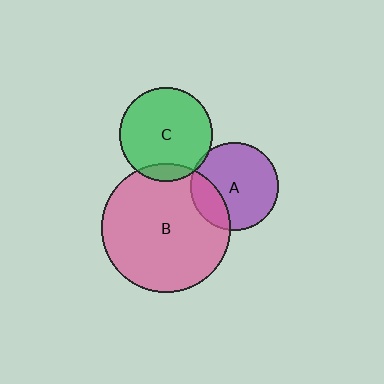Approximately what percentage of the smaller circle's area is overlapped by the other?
Approximately 10%.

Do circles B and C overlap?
Yes.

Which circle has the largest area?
Circle B (pink).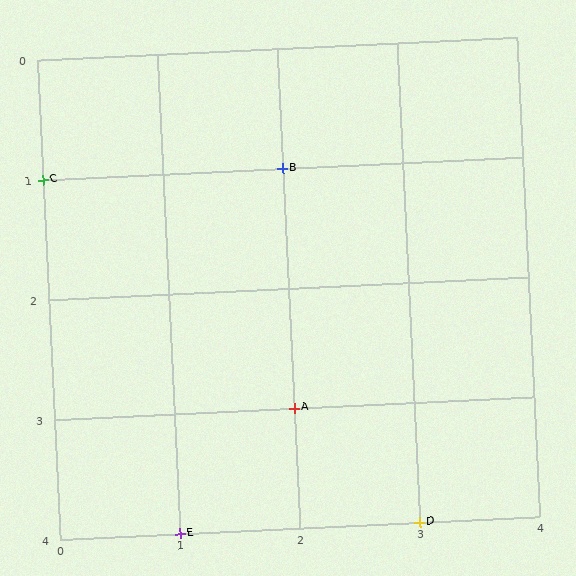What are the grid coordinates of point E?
Point E is at grid coordinates (1, 4).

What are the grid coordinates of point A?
Point A is at grid coordinates (2, 3).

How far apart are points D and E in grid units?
Points D and E are 2 columns apart.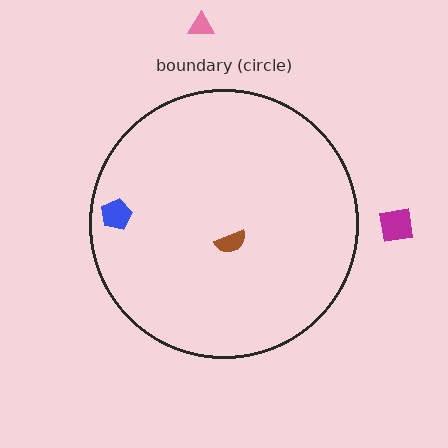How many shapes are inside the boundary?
2 inside, 2 outside.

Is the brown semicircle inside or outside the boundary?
Inside.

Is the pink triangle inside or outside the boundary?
Outside.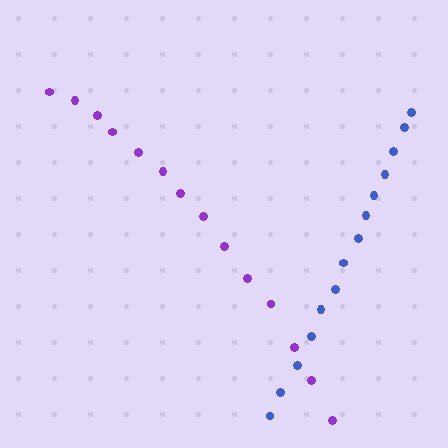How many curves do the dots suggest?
There are 2 distinct paths.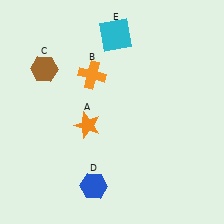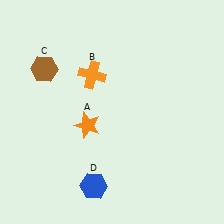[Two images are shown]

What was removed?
The cyan square (E) was removed in Image 2.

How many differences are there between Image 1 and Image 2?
There is 1 difference between the two images.